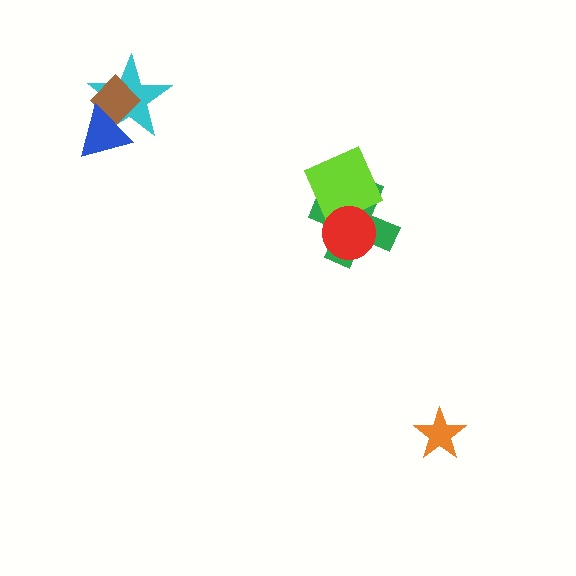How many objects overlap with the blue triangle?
2 objects overlap with the blue triangle.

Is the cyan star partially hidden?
Yes, it is partially covered by another shape.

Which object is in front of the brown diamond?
The blue triangle is in front of the brown diamond.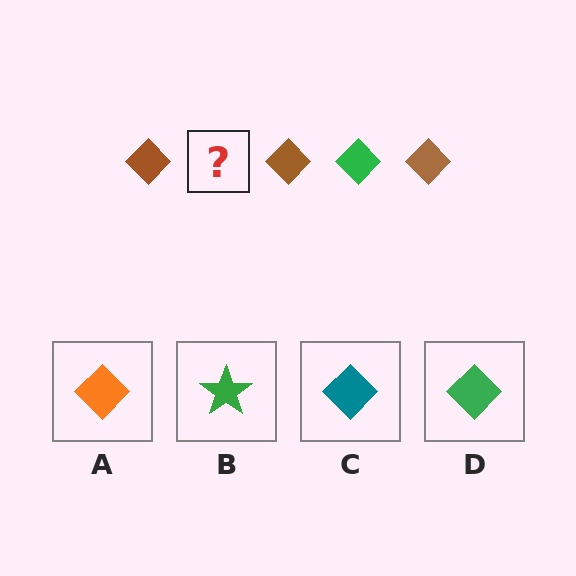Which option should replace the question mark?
Option D.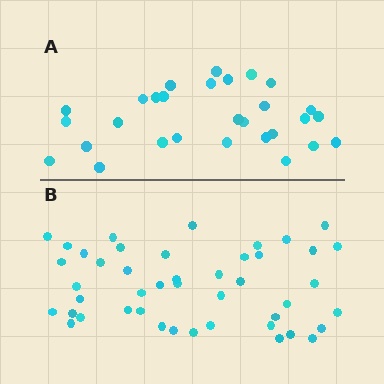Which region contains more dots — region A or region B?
Region B (the bottom region) has more dots.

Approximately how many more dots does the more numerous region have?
Region B has approximately 15 more dots than region A.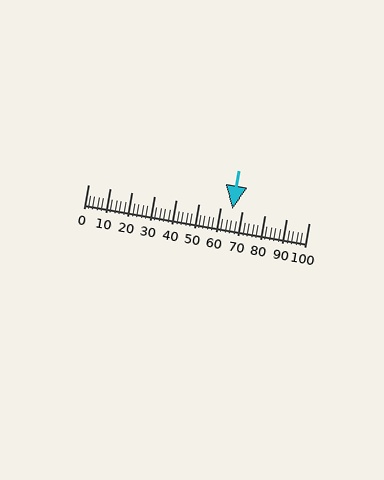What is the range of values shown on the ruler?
The ruler shows values from 0 to 100.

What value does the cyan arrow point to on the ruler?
The cyan arrow points to approximately 66.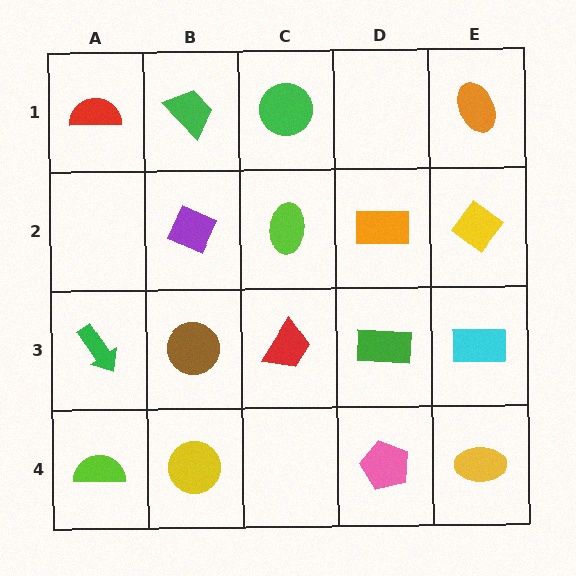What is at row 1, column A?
A red semicircle.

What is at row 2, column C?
A lime ellipse.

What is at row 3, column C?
A red trapezoid.